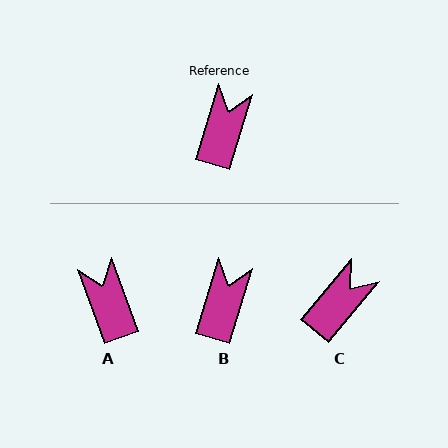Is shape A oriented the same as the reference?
No, it is off by about 37 degrees.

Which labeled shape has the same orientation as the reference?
B.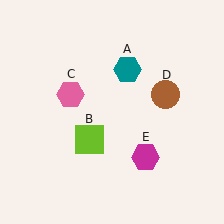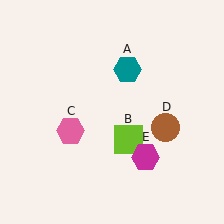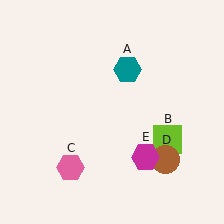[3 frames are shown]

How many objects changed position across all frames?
3 objects changed position: lime square (object B), pink hexagon (object C), brown circle (object D).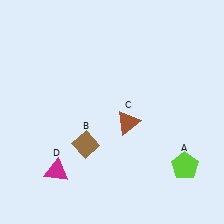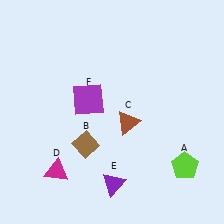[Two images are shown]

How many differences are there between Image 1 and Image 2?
There are 2 differences between the two images.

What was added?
A purple triangle (E), a purple square (F) were added in Image 2.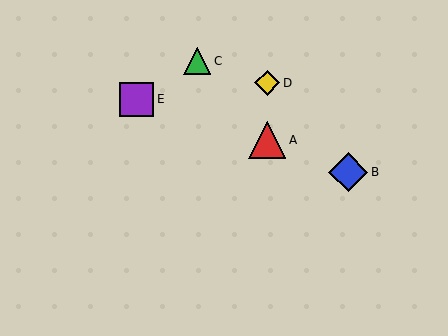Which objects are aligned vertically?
Objects A, D are aligned vertically.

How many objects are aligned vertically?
2 objects (A, D) are aligned vertically.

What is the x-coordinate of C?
Object C is at x≈197.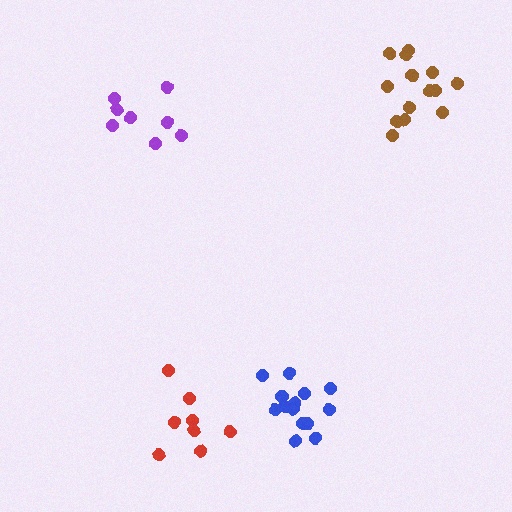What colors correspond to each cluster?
The clusters are colored: red, blue, brown, purple.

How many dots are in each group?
Group 1: 8 dots, Group 2: 14 dots, Group 3: 14 dots, Group 4: 8 dots (44 total).